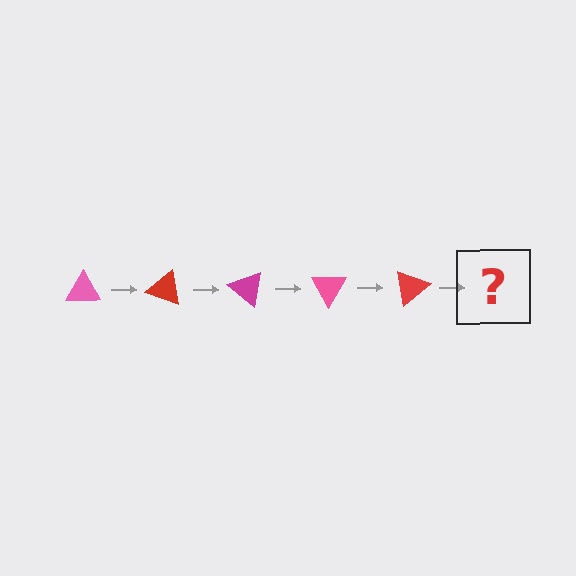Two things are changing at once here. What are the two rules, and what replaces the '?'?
The two rules are that it rotates 20 degrees each step and the color cycles through pink, red, and magenta. The '?' should be a magenta triangle, rotated 100 degrees from the start.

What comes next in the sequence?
The next element should be a magenta triangle, rotated 100 degrees from the start.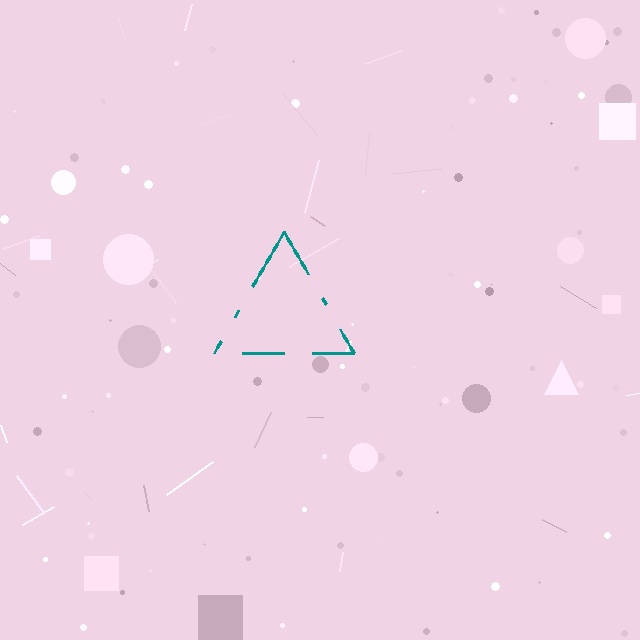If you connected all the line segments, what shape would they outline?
They would outline a triangle.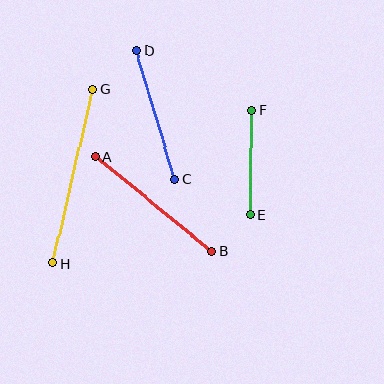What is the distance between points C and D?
The distance is approximately 134 pixels.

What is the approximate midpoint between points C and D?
The midpoint is at approximately (156, 115) pixels.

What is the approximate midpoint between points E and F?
The midpoint is at approximately (251, 162) pixels.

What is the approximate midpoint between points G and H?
The midpoint is at approximately (73, 176) pixels.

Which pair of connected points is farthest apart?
Points G and H are farthest apart.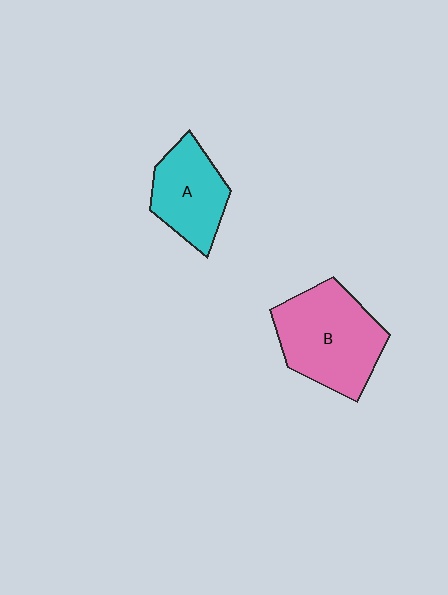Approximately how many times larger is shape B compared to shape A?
Approximately 1.5 times.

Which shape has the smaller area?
Shape A (cyan).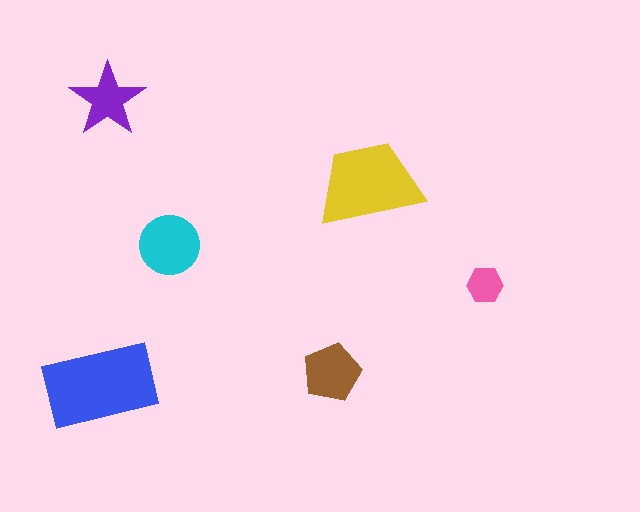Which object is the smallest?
The pink hexagon.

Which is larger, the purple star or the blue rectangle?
The blue rectangle.